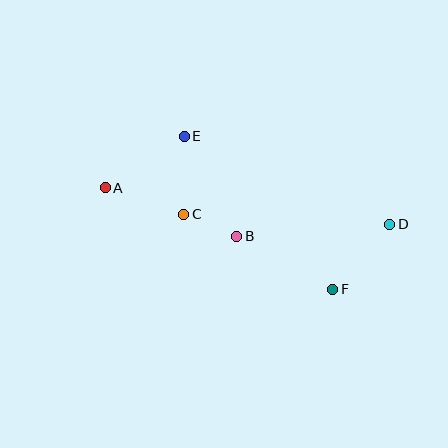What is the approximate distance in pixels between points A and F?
The distance between A and F is approximately 249 pixels.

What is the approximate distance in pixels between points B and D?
The distance between B and D is approximately 154 pixels.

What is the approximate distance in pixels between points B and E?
The distance between B and E is approximately 113 pixels.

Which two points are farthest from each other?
Points A and D are farthest from each other.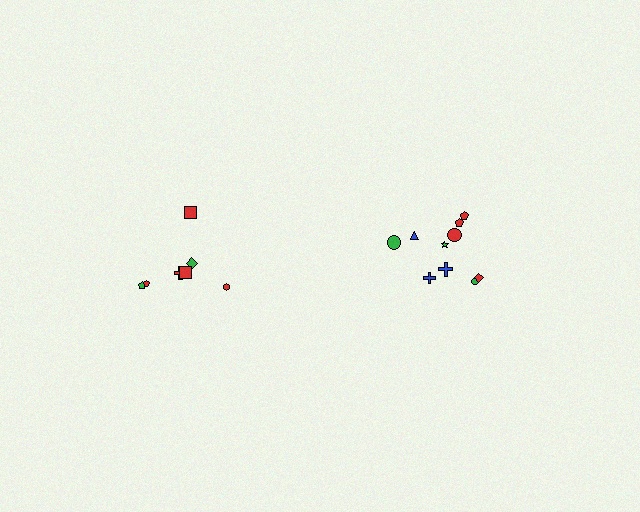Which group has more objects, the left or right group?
The right group.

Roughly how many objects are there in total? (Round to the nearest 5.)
Roughly 15 objects in total.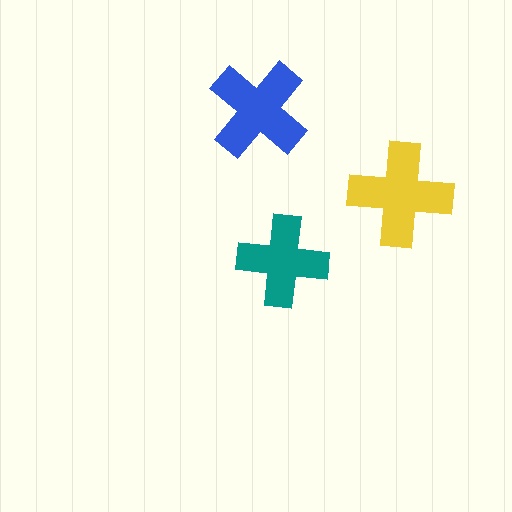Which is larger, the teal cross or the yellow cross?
The yellow one.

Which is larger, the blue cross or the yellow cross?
The yellow one.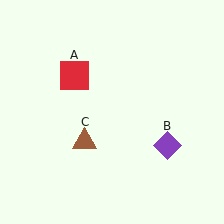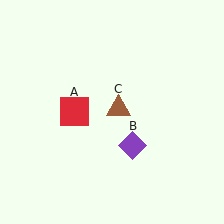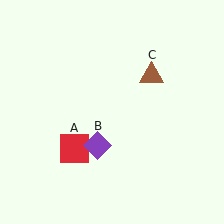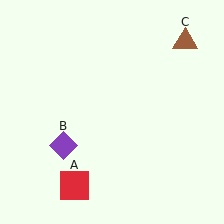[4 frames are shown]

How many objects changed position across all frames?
3 objects changed position: red square (object A), purple diamond (object B), brown triangle (object C).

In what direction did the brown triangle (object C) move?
The brown triangle (object C) moved up and to the right.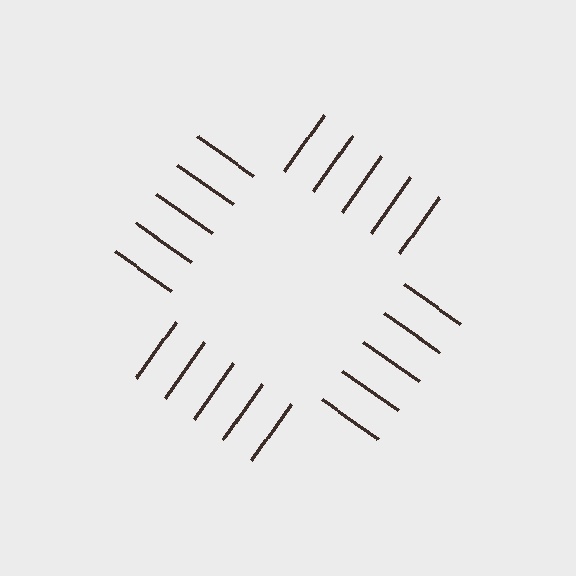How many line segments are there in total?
20 — 5 along each of the 4 edges.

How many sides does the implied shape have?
4 sides — the line-ends trace a square.